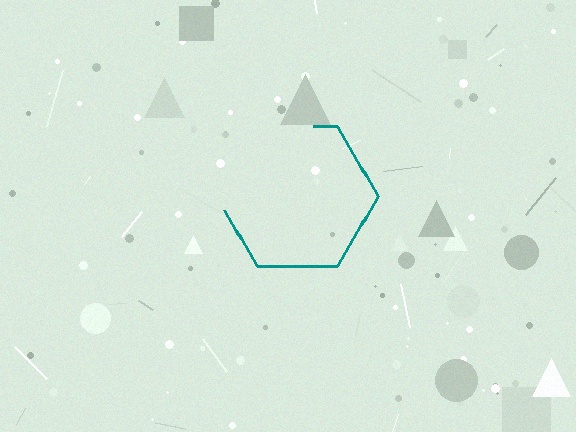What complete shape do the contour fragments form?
The contour fragments form a hexagon.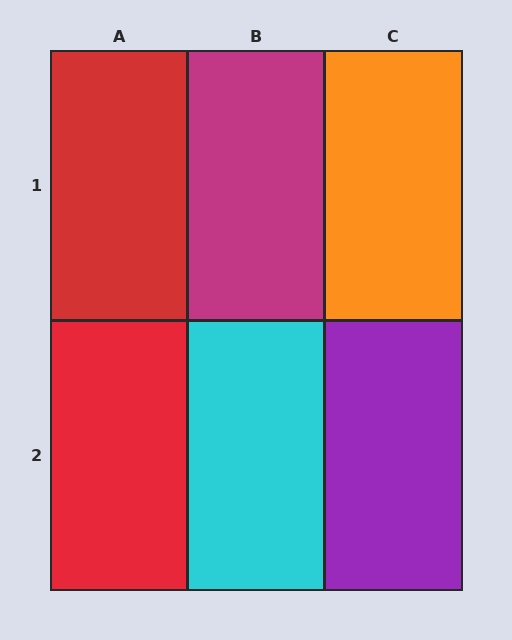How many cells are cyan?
1 cell is cyan.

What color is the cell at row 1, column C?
Orange.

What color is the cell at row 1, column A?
Red.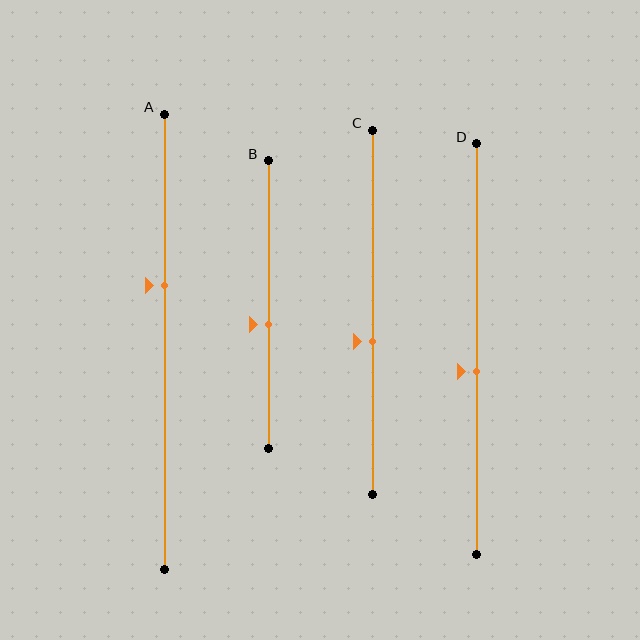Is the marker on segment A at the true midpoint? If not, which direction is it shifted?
No, the marker on segment A is shifted upward by about 12% of the segment length.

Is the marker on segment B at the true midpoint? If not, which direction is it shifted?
No, the marker on segment B is shifted downward by about 7% of the segment length.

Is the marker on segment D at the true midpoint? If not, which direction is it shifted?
No, the marker on segment D is shifted downward by about 5% of the segment length.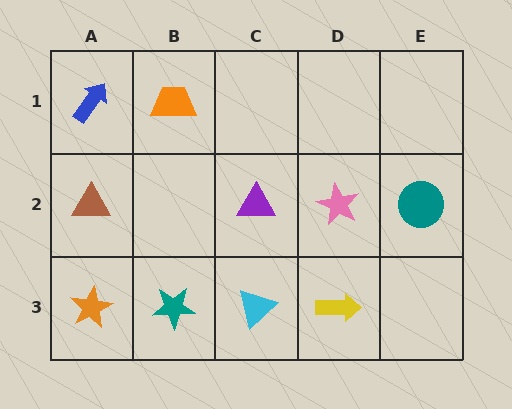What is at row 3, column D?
A yellow arrow.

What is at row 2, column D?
A pink star.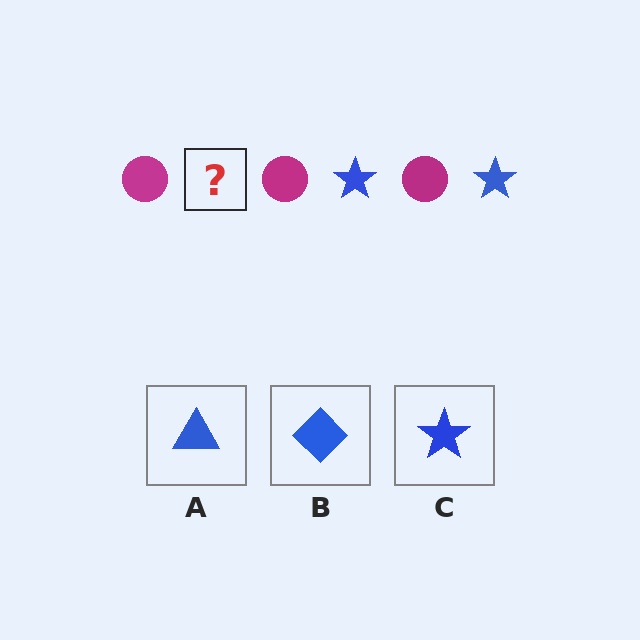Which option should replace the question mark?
Option C.